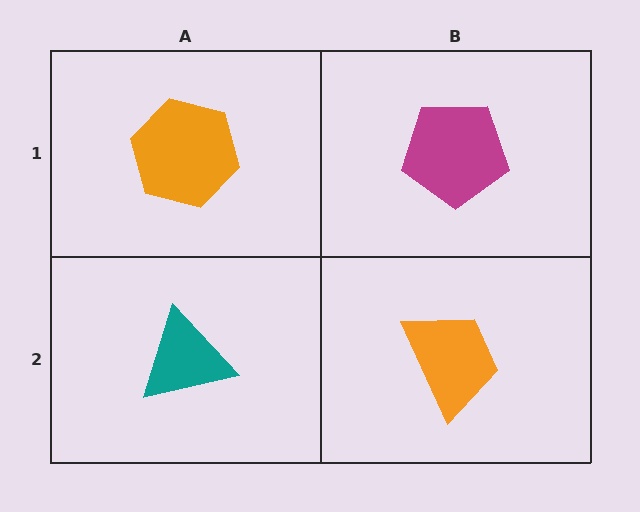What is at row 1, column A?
An orange hexagon.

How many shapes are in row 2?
2 shapes.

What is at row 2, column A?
A teal triangle.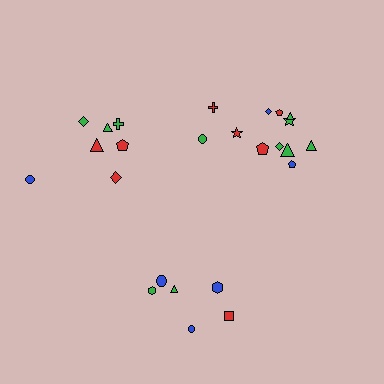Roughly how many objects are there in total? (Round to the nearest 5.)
Roughly 25 objects in total.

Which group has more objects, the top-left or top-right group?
The top-right group.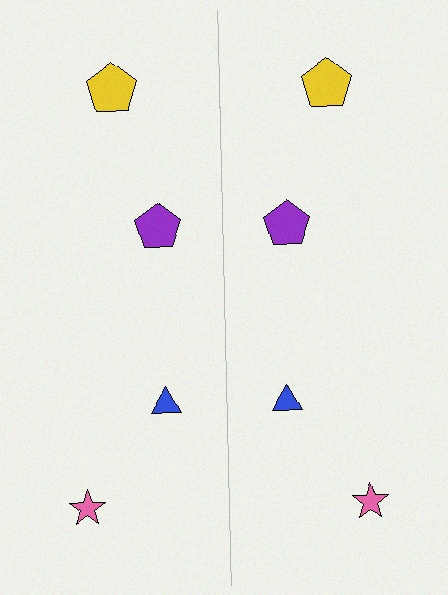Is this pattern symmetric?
Yes, this pattern has bilateral (reflection) symmetry.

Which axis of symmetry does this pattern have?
The pattern has a vertical axis of symmetry running through the center of the image.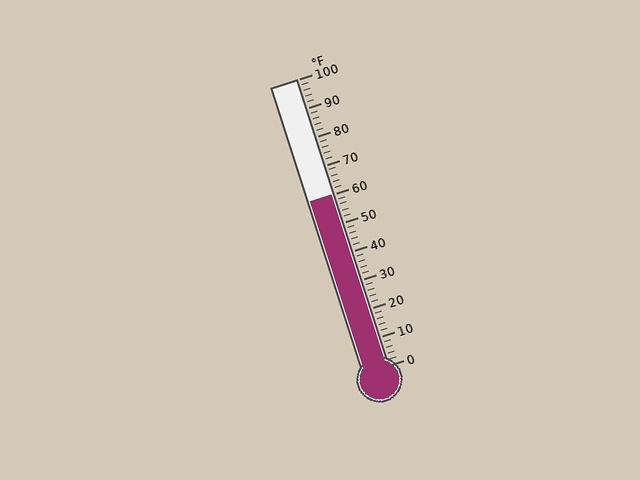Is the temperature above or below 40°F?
The temperature is above 40°F.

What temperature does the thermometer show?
The thermometer shows approximately 60°F.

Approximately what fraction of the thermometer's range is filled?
The thermometer is filled to approximately 60% of its range.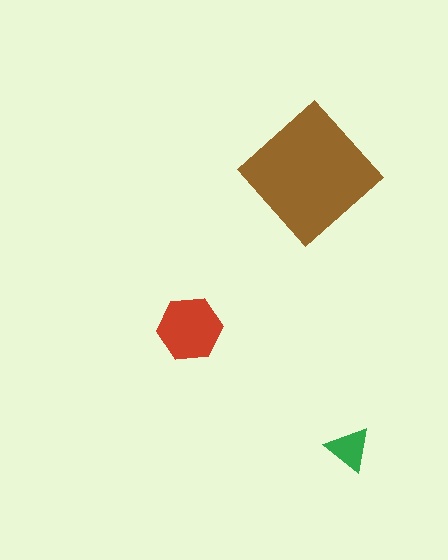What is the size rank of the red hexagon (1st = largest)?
2nd.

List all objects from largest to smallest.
The brown diamond, the red hexagon, the green triangle.